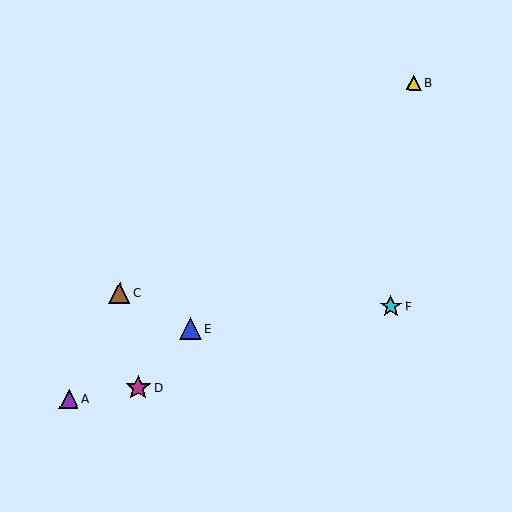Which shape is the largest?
The magenta star (labeled D) is the largest.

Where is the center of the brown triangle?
The center of the brown triangle is at (120, 292).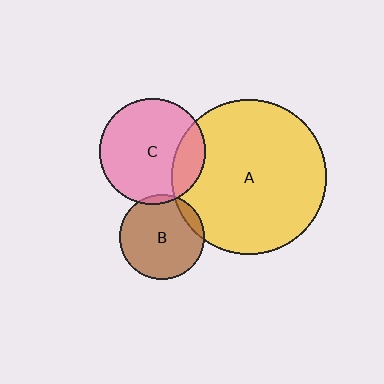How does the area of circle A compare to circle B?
Approximately 3.4 times.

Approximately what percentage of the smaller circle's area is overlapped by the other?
Approximately 5%.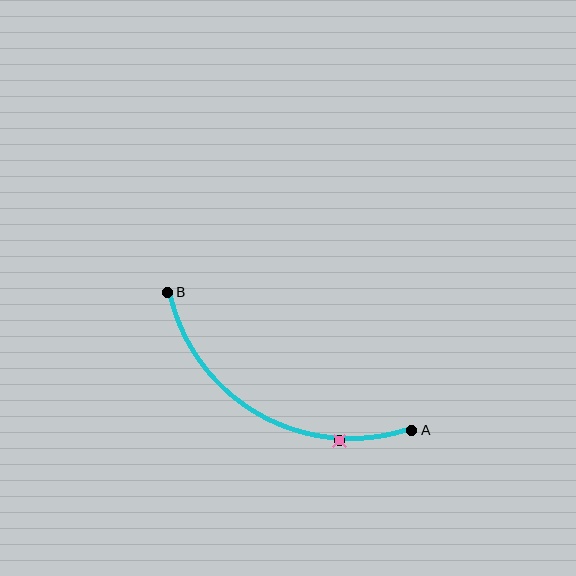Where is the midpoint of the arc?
The arc midpoint is the point on the curve farthest from the straight line joining A and B. It sits below that line.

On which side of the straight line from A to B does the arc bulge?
The arc bulges below the straight line connecting A and B.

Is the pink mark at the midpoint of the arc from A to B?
No. The pink mark lies on the arc but is closer to endpoint A. The arc midpoint would be at the point on the curve equidistant along the arc from both A and B.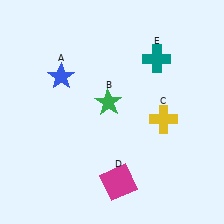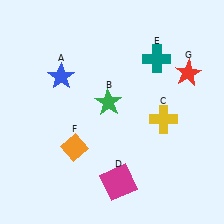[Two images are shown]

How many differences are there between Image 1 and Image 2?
There are 2 differences between the two images.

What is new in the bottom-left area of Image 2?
An orange diamond (F) was added in the bottom-left area of Image 2.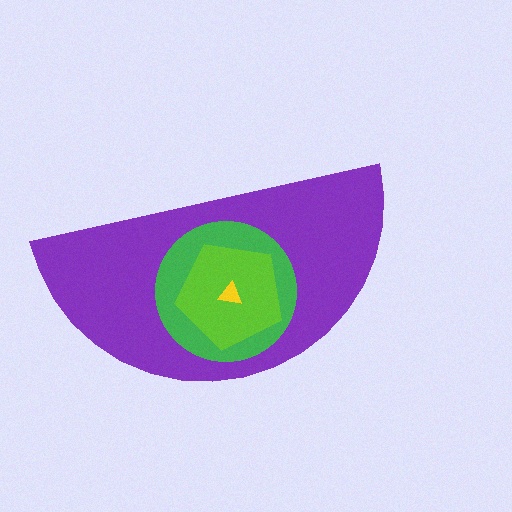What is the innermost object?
The yellow triangle.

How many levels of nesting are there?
4.